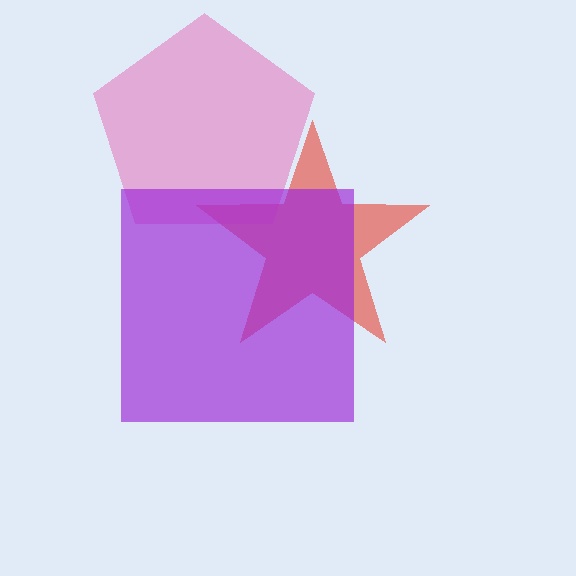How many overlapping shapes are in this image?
There are 3 overlapping shapes in the image.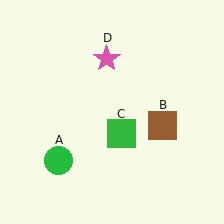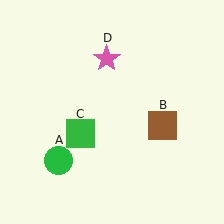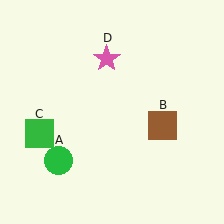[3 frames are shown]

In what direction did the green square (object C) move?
The green square (object C) moved left.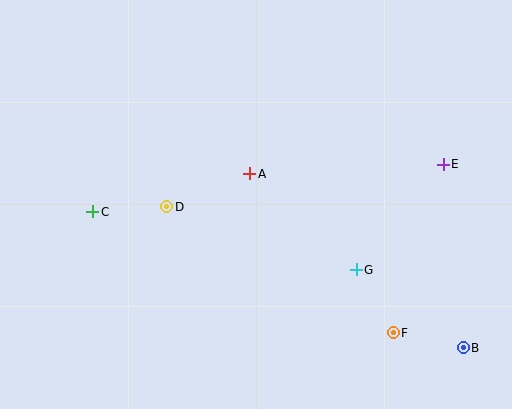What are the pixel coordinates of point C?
Point C is at (93, 212).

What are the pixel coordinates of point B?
Point B is at (463, 348).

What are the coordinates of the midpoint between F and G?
The midpoint between F and G is at (375, 301).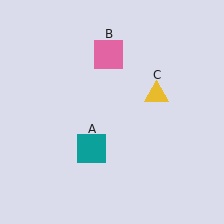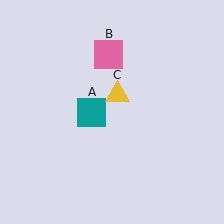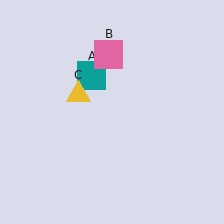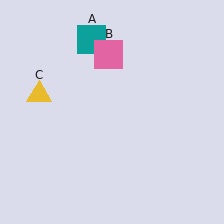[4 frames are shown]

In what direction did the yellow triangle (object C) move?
The yellow triangle (object C) moved left.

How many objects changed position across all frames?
2 objects changed position: teal square (object A), yellow triangle (object C).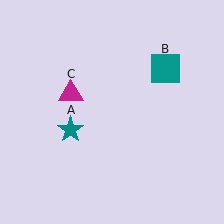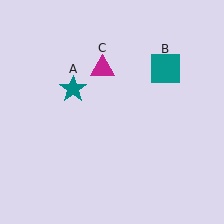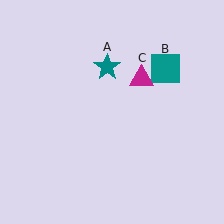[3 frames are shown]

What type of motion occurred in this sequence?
The teal star (object A), magenta triangle (object C) rotated clockwise around the center of the scene.